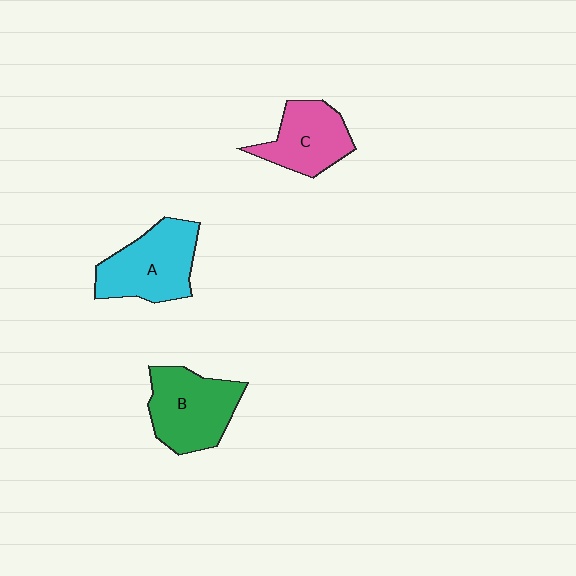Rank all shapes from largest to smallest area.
From largest to smallest: A (cyan), B (green), C (pink).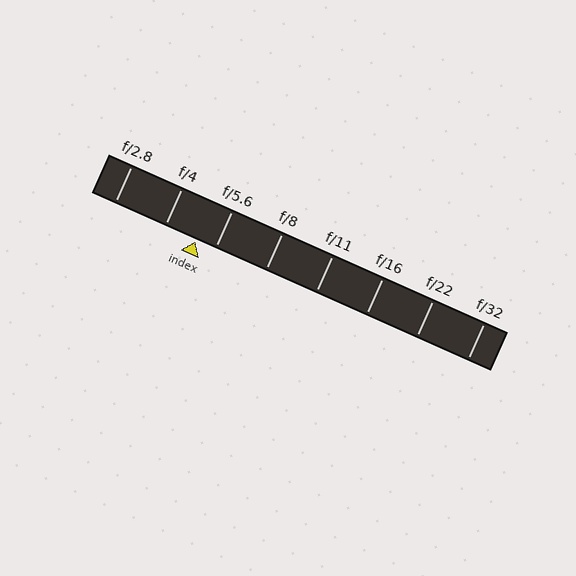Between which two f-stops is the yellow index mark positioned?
The index mark is between f/4 and f/5.6.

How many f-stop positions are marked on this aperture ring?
There are 8 f-stop positions marked.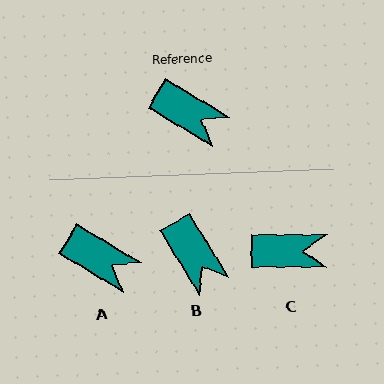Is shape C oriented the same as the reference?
No, it is off by about 31 degrees.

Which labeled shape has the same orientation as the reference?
A.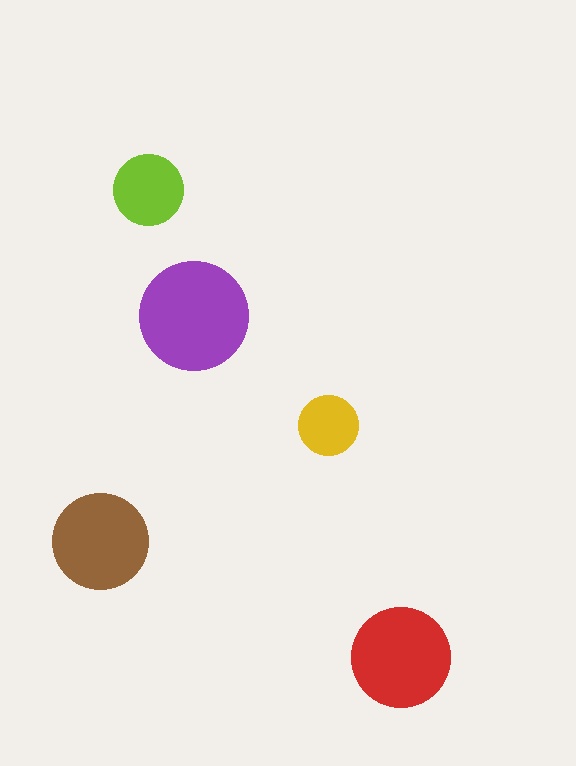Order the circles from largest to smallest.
the purple one, the red one, the brown one, the lime one, the yellow one.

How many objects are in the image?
There are 5 objects in the image.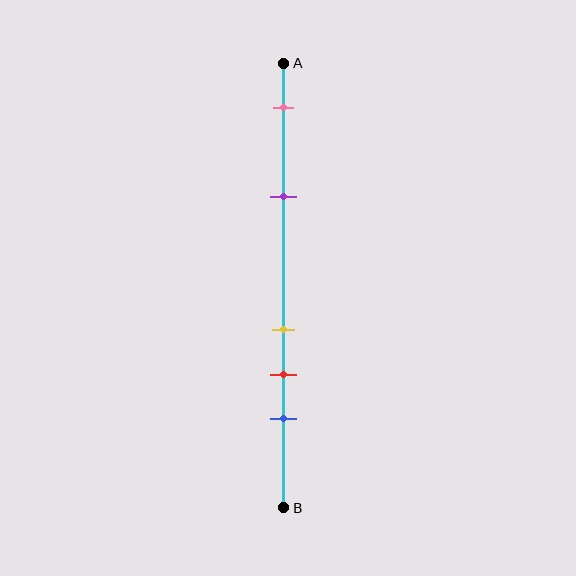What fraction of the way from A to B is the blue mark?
The blue mark is approximately 80% (0.8) of the way from A to B.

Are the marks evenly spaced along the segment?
No, the marks are not evenly spaced.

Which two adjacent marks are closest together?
The yellow and red marks are the closest adjacent pair.